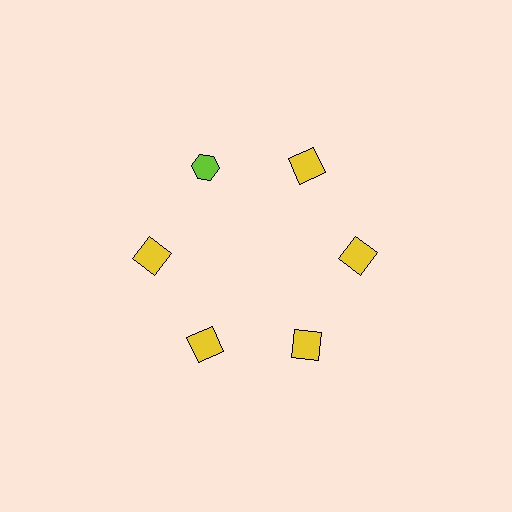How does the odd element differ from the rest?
It differs in both color (lime instead of yellow) and shape (hexagon instead of square).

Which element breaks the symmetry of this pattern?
The lime hexagon at roughly the 11 o'clock position breaks the symmetry. All other shapes are yellow squares.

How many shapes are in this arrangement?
There are 6 shapes arranged in a ring pattern.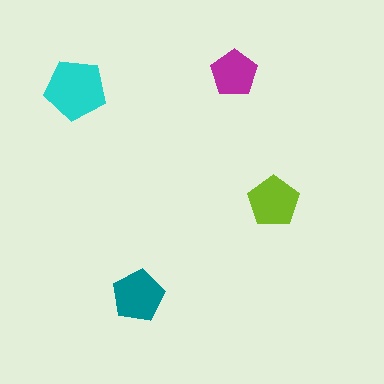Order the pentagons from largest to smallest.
the cyan one, the teal one, the lime one, the magenta one.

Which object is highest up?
The magenta pentagon is topmost.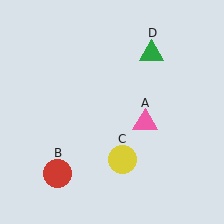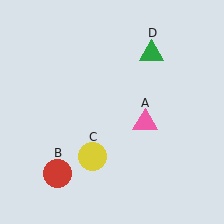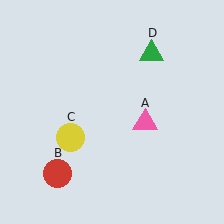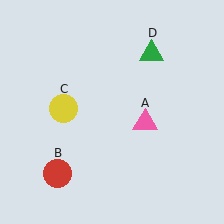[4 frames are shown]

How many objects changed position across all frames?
1 object changed position: yellow circle (object C).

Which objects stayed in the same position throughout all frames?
Pink triangle (object A) and red circle (object B) and green triangle (object D) remained stationary.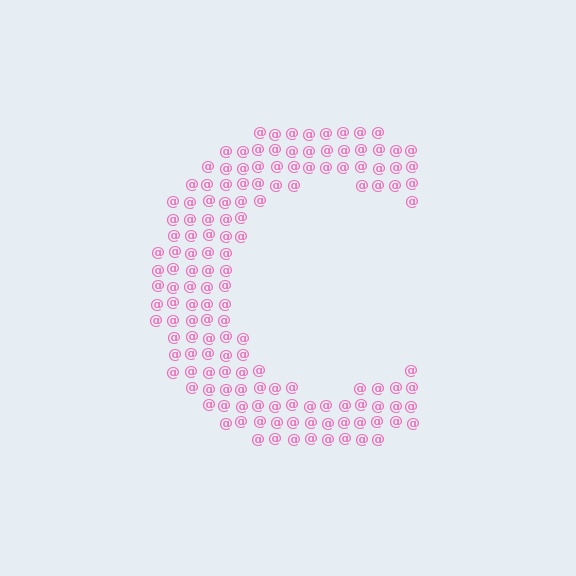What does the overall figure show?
The overall figure shows the letter C.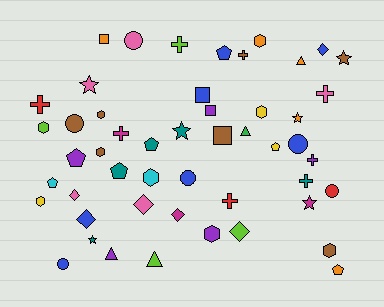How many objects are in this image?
There are 50 objects.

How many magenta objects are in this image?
There are 3 magenta objects.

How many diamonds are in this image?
There are 6 diamonds.